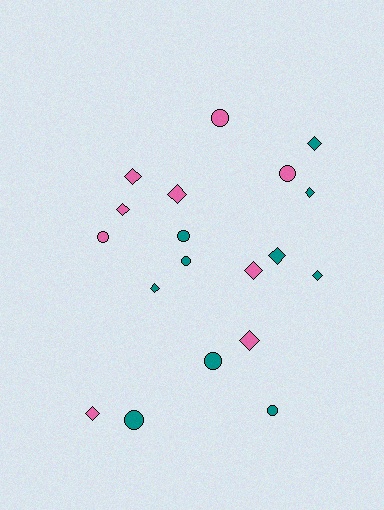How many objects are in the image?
There are 19 objects.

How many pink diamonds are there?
There are 6 pink diamonds.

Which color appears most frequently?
Teal, with 10 objects.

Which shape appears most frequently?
Diamond, with 11 objects.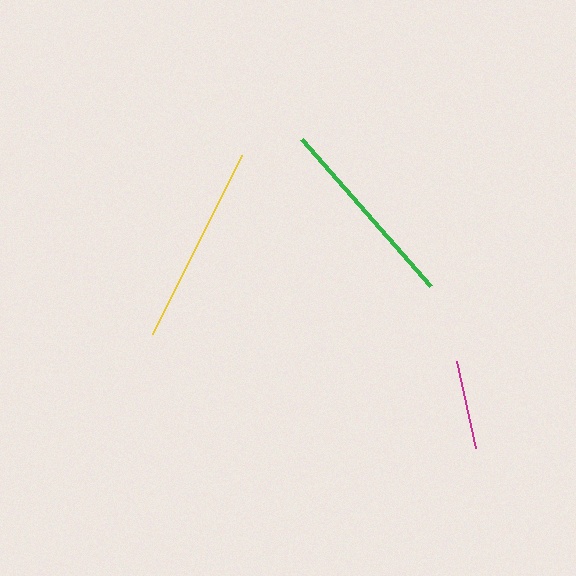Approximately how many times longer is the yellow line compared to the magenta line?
The yellow line is approximately 2.2 times the length of the magenta line.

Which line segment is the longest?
The yellow line is the longest at approximately 200 pixels.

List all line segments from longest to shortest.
From longest to shortest: yellow, green, magenta.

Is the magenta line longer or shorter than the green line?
The green line is longer than the magenta line.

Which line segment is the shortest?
The magenta line is the shortest at approximately 89 pixels.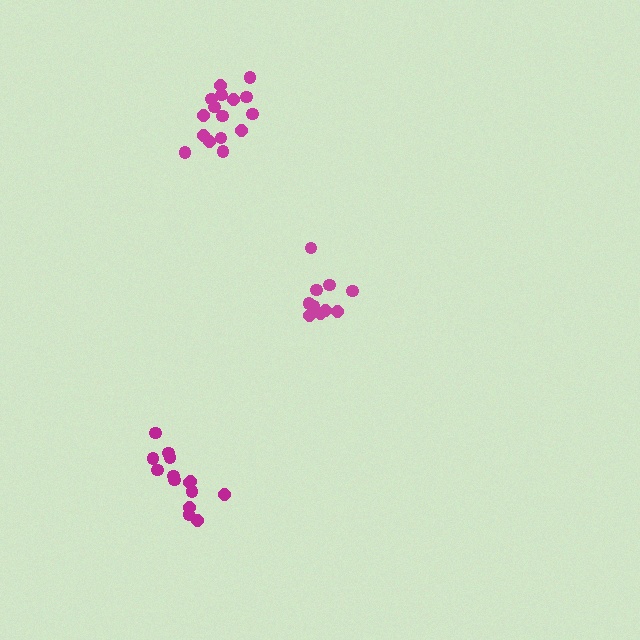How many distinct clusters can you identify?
There are 3 distinct clusters.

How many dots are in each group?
Group 1: 14 dots, Group 2: 16 dots, Group 3: 10 dots (40 total).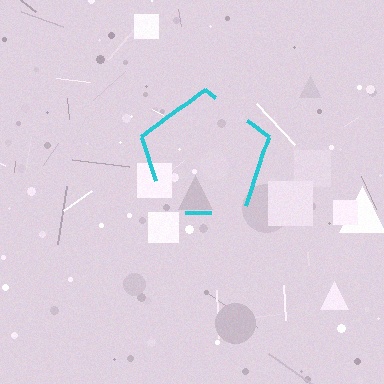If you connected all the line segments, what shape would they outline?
They would outline a pentagon.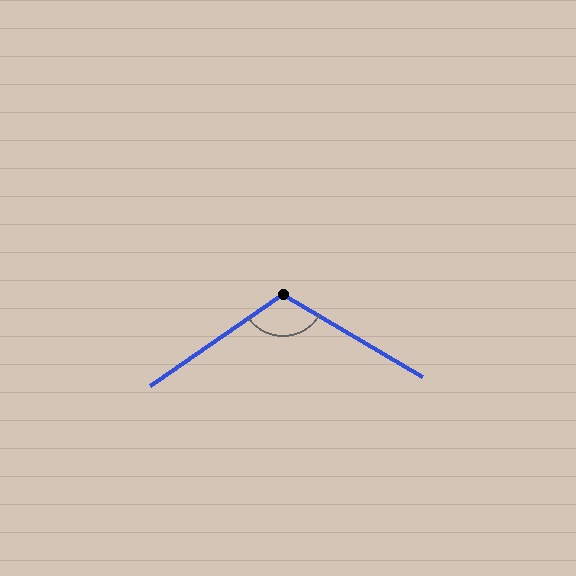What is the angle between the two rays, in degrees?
Approximately 115 degrees.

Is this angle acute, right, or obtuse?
It is obtuse.